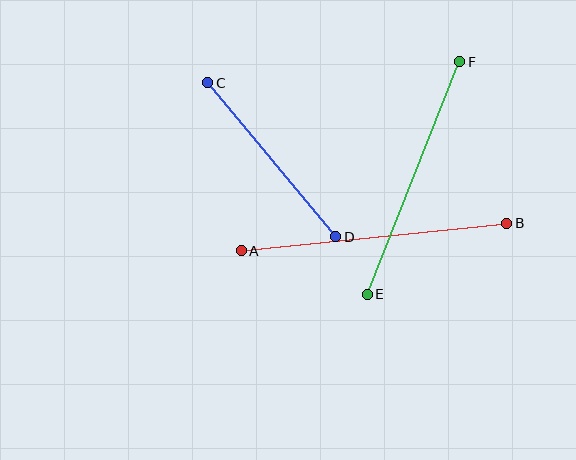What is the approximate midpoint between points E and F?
The midpoint is at approximately (414, 178) pixels.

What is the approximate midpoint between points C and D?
The midpoint is at approximately (272, 160) pixels.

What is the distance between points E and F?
The distance is approximately 250 pixels.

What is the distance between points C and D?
The distance is approximately 201 pixels.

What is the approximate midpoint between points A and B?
The midpoint is at approximately (374, 237) pixels.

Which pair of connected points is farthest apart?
Points A and B are farthest apart.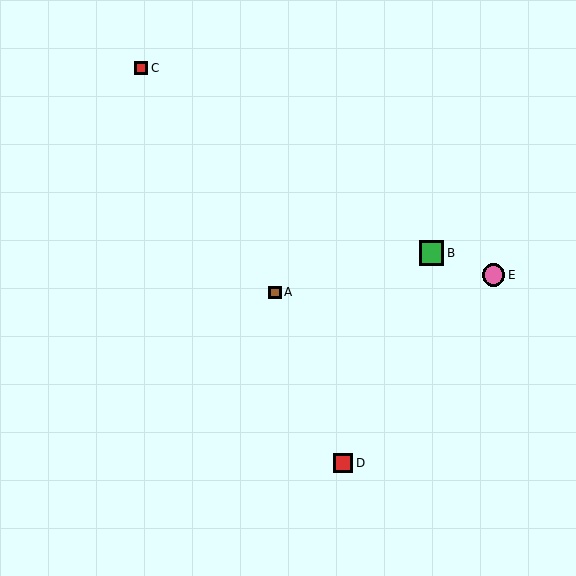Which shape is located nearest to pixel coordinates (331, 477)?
The red square (labeled D) at (343, 463) is nearest to that location.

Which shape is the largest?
The green square (labeled B) is the largest.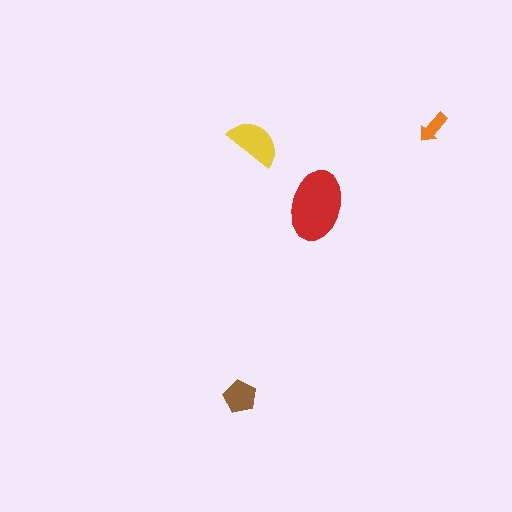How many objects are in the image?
There are 4 objects in the image.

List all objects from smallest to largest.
The orange arrow, the brown pentagon, the yellow semicircle, the red ellipse.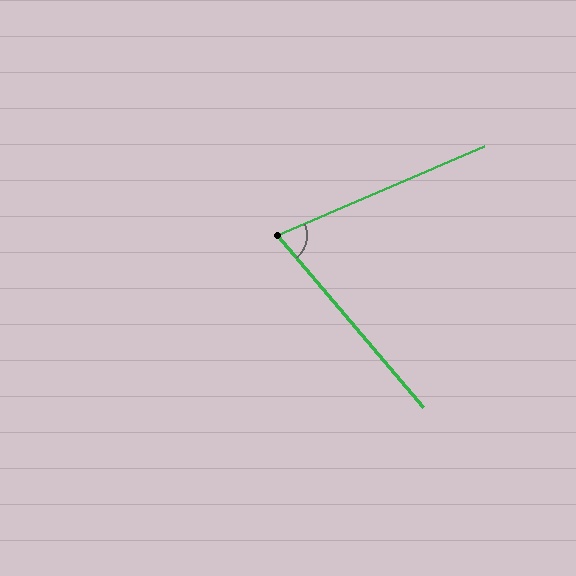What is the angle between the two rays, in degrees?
Approximately 73 degrees.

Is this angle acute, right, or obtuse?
It is acute.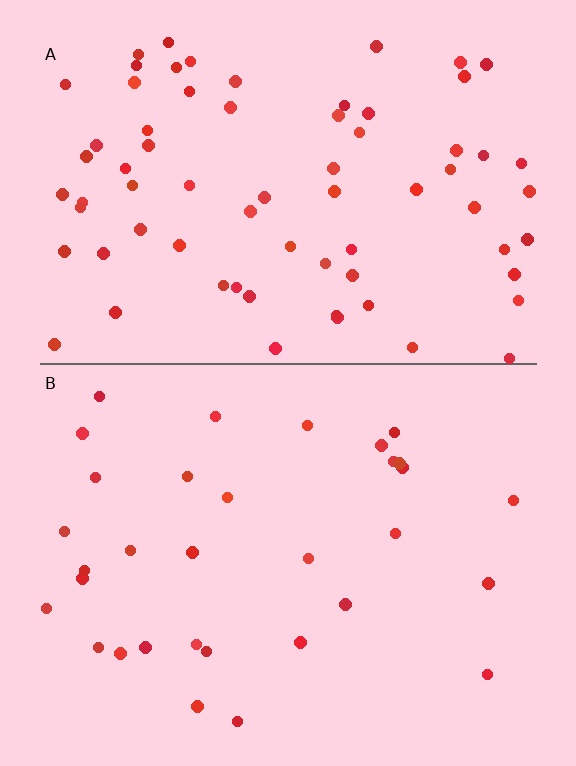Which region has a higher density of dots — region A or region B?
A (the top).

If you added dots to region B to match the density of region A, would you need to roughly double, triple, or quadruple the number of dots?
Approximately double.